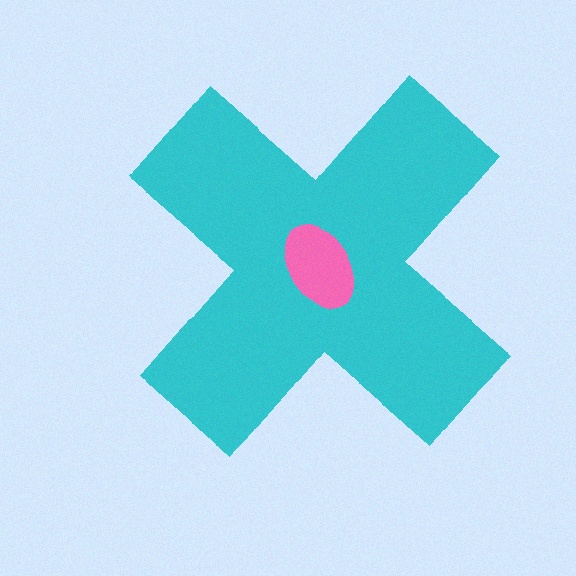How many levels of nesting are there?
2.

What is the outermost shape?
The cyan cross.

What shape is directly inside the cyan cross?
The pink ellipse.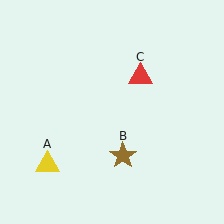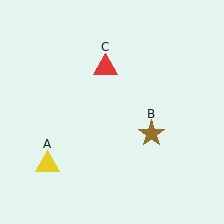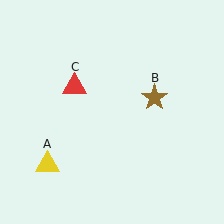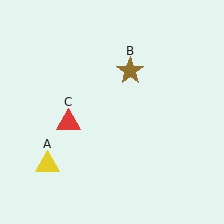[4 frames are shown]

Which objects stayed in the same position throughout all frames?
Yellow triangle (object A) remained stationary.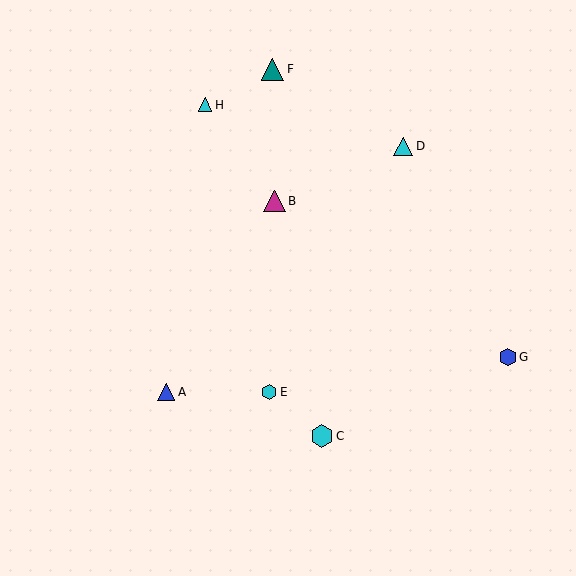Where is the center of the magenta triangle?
The center of the magenta triangle is at (274, 201).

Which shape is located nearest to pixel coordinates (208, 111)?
The cyan triangle (labeled H) at (205, 105) is nearest to that location.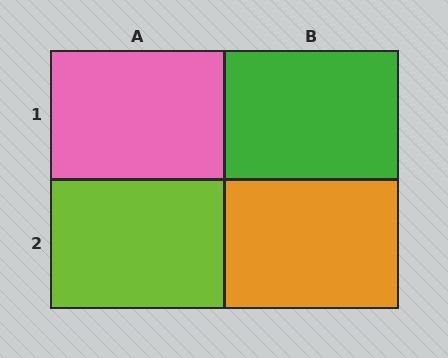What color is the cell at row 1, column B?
Green.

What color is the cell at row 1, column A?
Pink.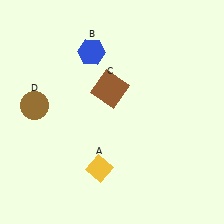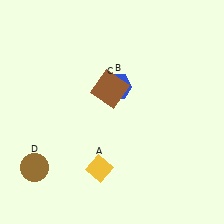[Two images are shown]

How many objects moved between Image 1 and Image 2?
2 objects moved between the two images.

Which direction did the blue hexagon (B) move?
The blue hexagon (B) moved down.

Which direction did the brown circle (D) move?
The brown circle (D) moved down.